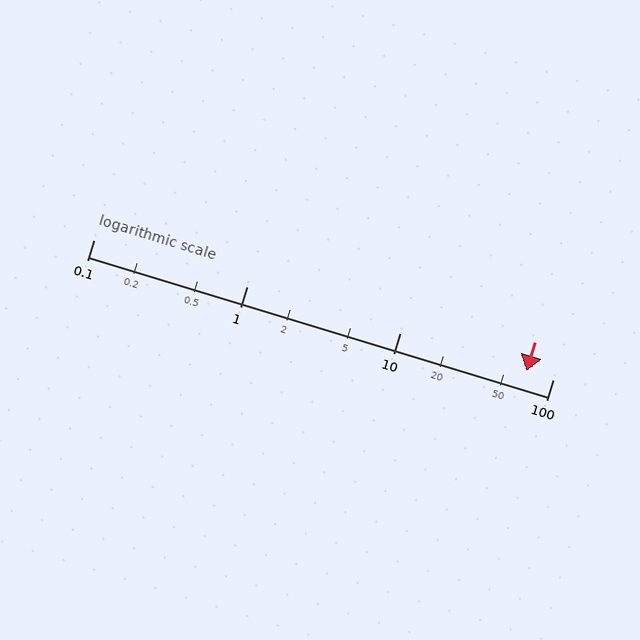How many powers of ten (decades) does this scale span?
The scale spans 3 decades, from 0.1 to 100.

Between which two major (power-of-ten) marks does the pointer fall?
The pointer is between 10 and 100.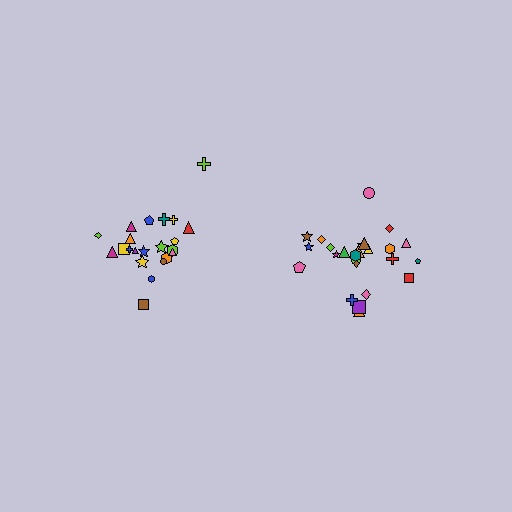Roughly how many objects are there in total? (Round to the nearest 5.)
Roughly 45 objects in total.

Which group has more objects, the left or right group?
The right group.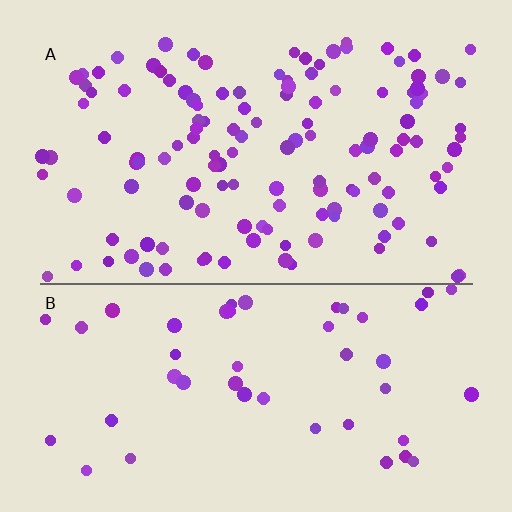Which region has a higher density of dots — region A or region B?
A (the top).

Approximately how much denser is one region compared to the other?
Approximately 2.6× — region A over region B.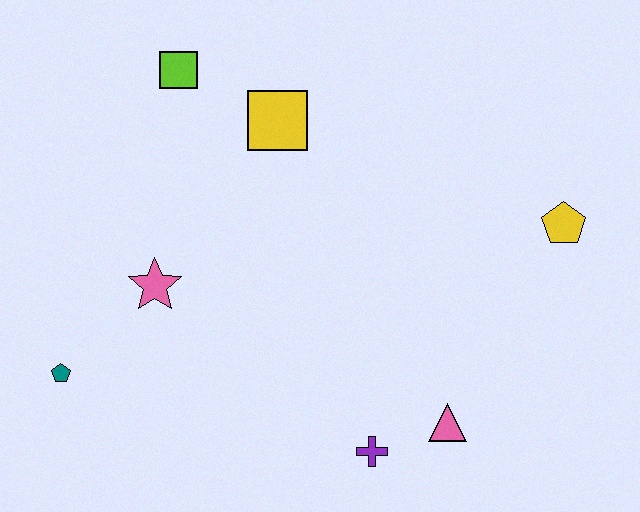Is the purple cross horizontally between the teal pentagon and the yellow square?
No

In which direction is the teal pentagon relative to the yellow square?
The teal pentagon is below the yellow square.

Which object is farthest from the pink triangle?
The lime square is farthest from the pink triangle.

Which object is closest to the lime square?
The yellow square is closest to the lime square.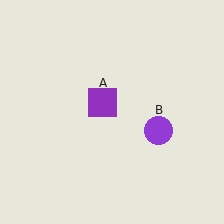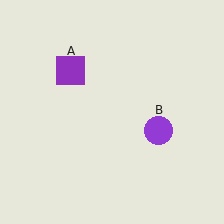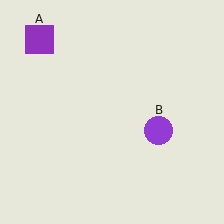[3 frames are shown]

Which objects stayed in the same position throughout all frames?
Purple circle (object B) remained stationary.